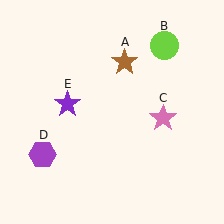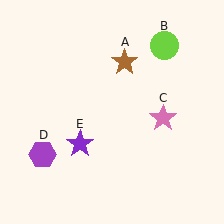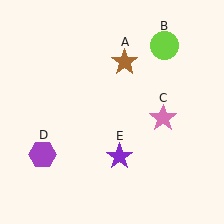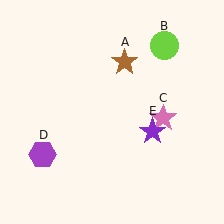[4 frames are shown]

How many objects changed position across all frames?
1 object changed position: purple star (object E).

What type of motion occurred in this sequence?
The purple star (object E) rotated counterclockwise around the center of the scene.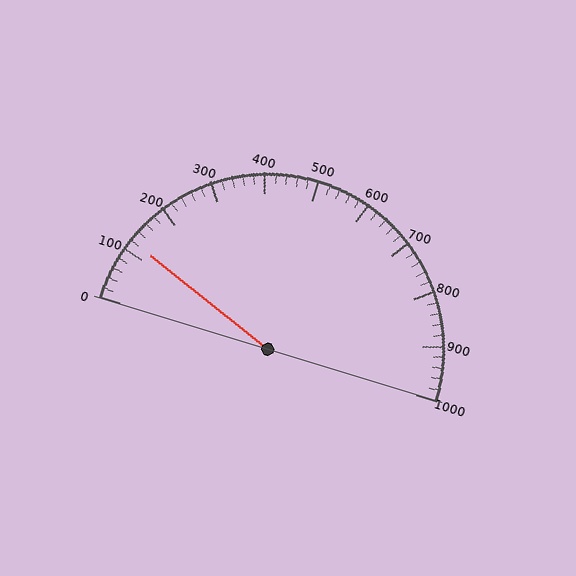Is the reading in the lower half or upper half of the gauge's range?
The reading is in the lower half of the range (0 to 1000).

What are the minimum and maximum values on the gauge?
The gauge ranges from 0 to 1000.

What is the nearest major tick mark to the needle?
The nearest major tick mark is 100.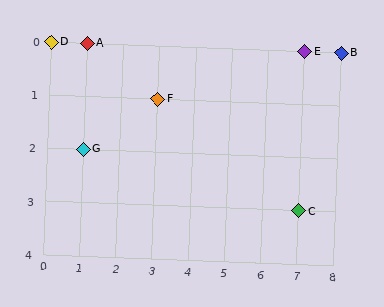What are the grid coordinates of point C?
Point C is at grid coordinates (7, 3).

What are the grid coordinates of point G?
Point G is at grid coordinates (1, 2).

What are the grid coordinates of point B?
Point B is at grid coordinates (8, 0).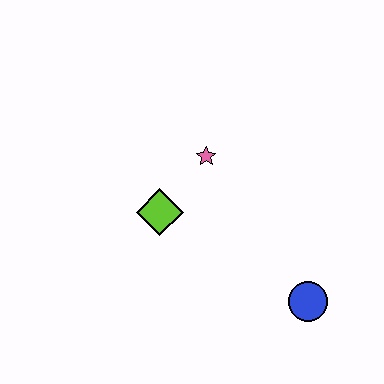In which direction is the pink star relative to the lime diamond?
The pink star is above the lime diamond.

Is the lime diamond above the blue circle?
Yes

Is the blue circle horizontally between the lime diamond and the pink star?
No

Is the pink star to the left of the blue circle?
Yes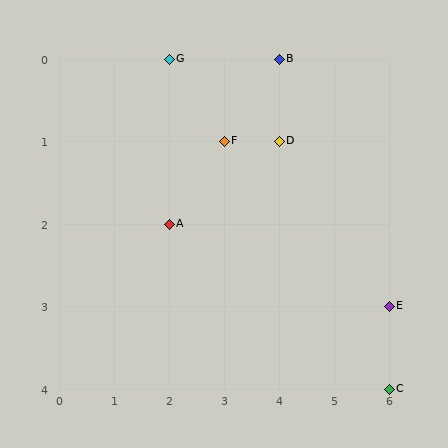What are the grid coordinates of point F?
Point F is at grid coordinates (3, 1).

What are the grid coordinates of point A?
Point A is at grid coordinates (2, 2).